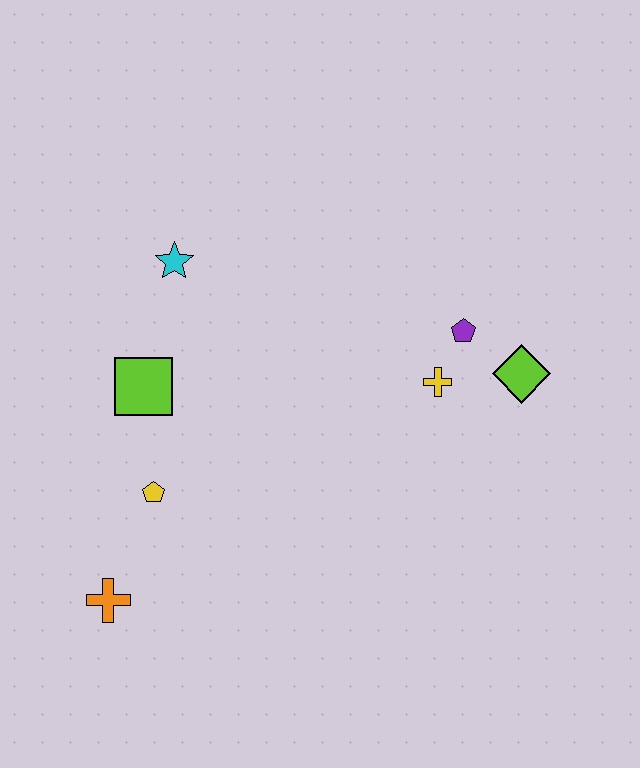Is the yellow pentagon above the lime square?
No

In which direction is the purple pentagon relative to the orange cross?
The purple pentagon is to the right of the orange cross.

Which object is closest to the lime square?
The yellow pentagon is closest to the lime square.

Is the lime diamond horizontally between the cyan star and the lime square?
No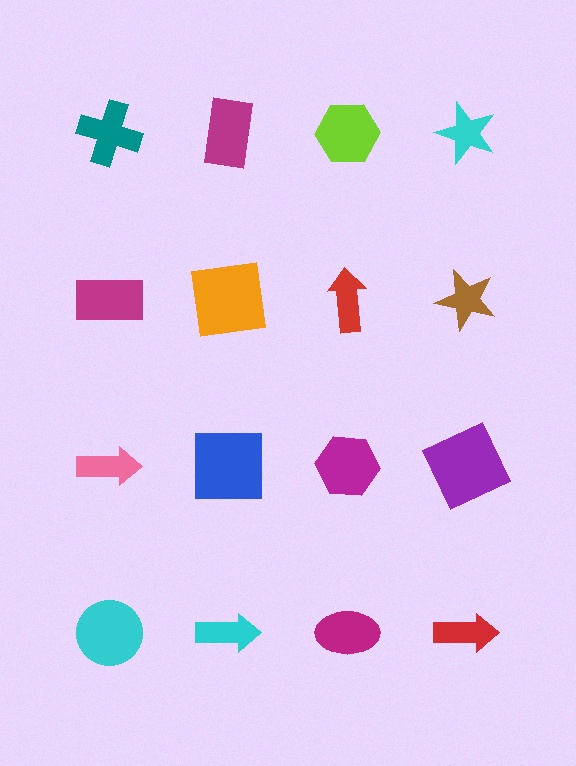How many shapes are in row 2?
4 shapes.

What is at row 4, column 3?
A magenta ellipse.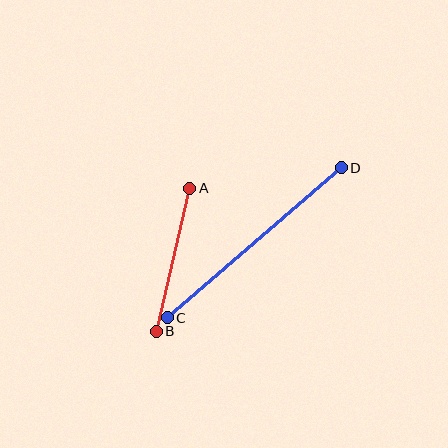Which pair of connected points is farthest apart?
Points C and D are farthest apart.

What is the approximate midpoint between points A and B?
The midpoint is at approximately (173, 260) pixels.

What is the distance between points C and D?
The distance is approximately 229 pixels.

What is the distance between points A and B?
The distance is approximately 147 pixels.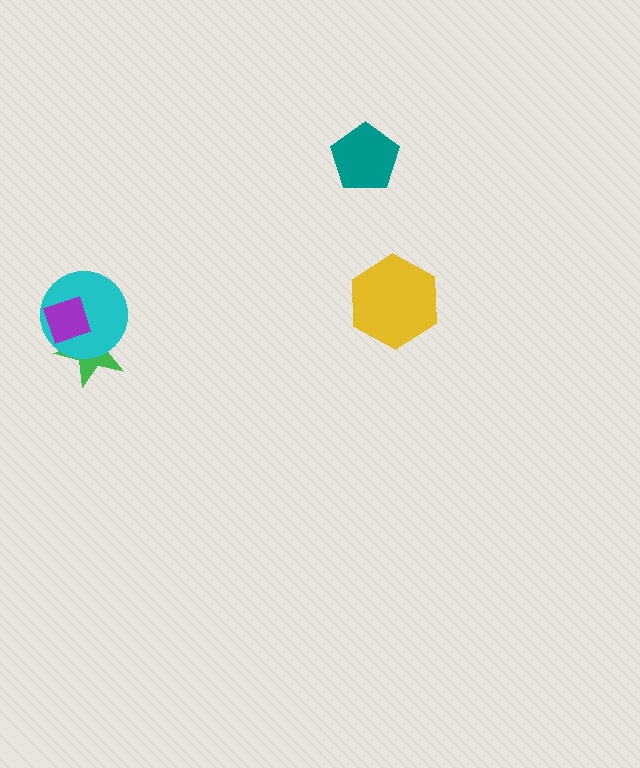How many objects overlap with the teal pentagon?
0 objects overlap with the teal pentagon.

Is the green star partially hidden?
Yes, it is partially covered by another shape.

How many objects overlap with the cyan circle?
2 objects overlap with the cyan circle.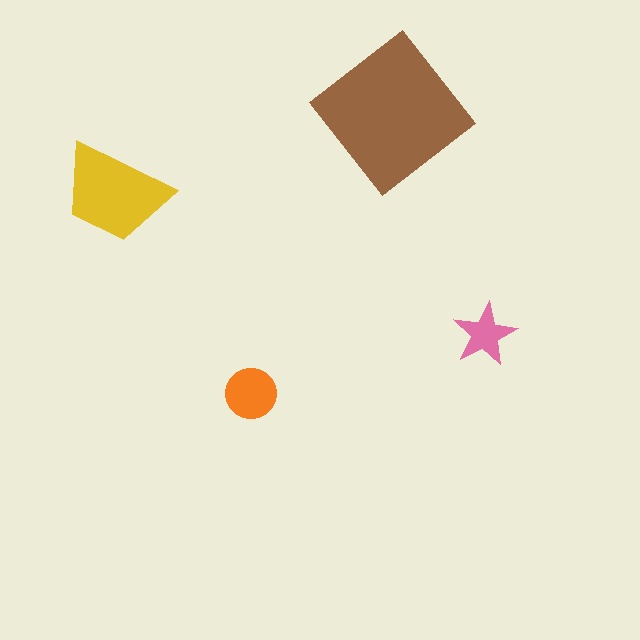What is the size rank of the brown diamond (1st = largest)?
1st.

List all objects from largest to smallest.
The brown diamond, the yellow trapezoid, the orange circle, the pink star.